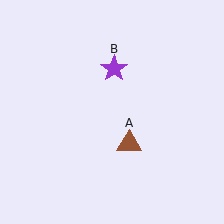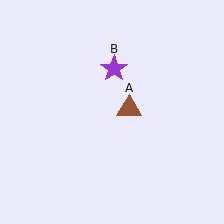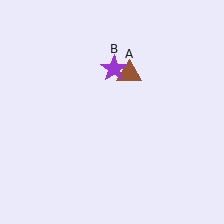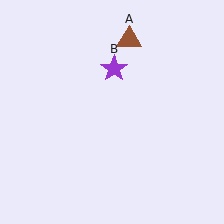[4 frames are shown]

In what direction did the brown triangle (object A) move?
The brown triangle (object A) moved up.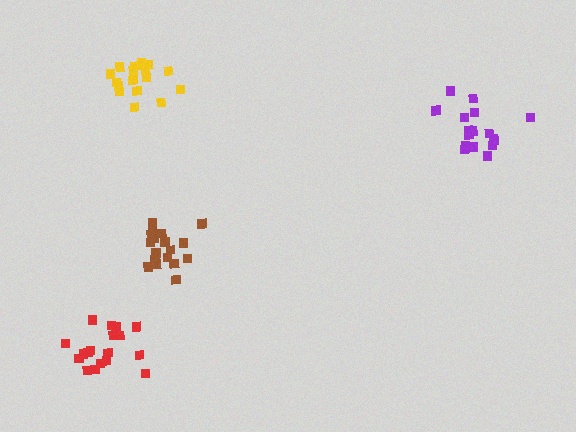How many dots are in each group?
Group 1: 17 dots, Group 2: 17 dots, Group 3: 18 dots, Group 4: 18 dots (70 total).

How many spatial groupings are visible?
There are 4 spatial groupings.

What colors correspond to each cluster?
The clusters are colored: yellow, purple, brown, red.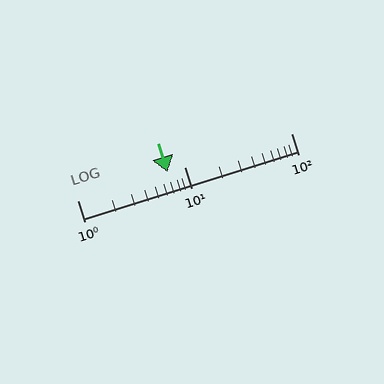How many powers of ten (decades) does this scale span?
The scale spans 2 decades, from 1 to 100.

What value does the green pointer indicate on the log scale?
The pointer indicates approximately 7.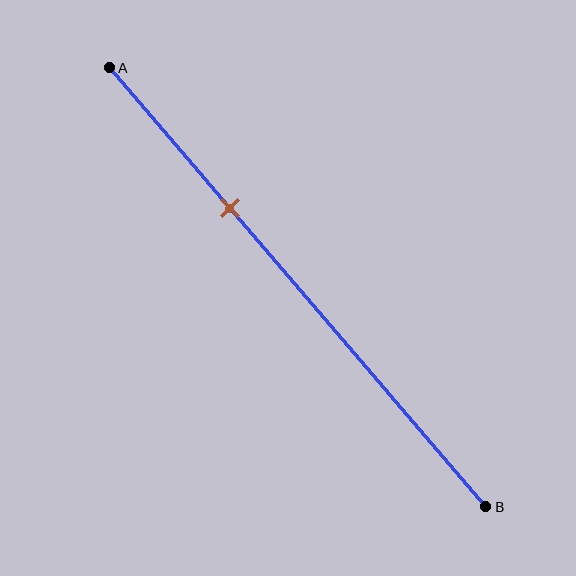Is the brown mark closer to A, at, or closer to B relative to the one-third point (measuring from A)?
The brown mark is approximately at the one-third point of segment AB.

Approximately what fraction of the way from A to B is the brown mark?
The brown mark is approximately 30% of the way from A to B.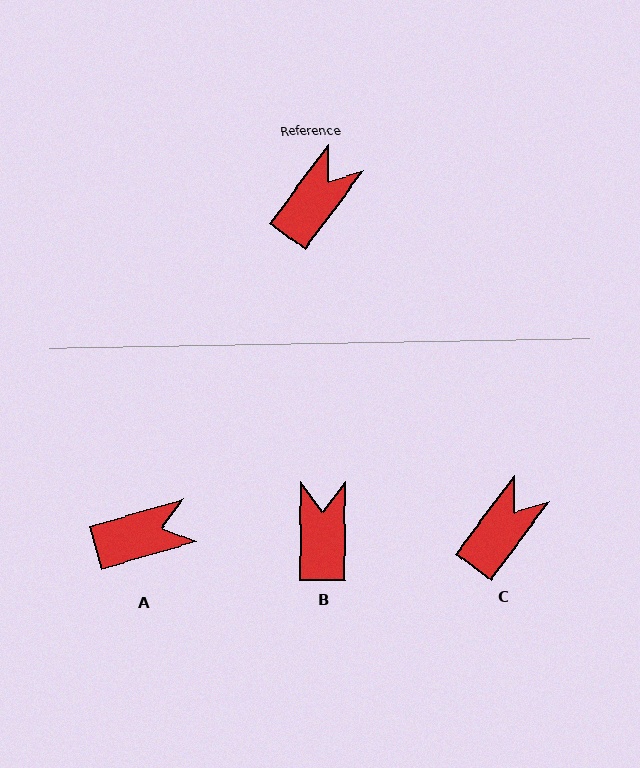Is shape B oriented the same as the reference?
No, it is off by about 37 degrees.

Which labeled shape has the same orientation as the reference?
C.